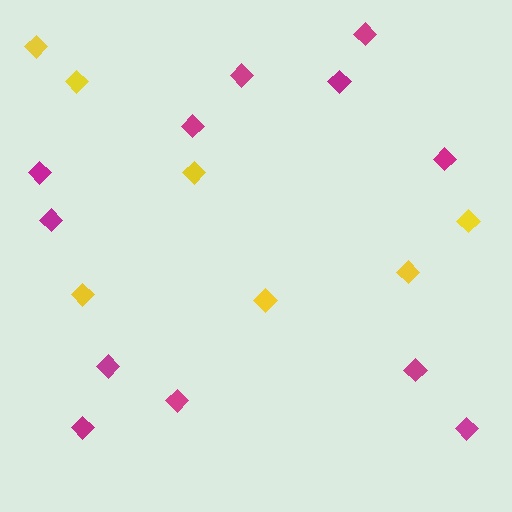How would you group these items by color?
There are 2 groups: one group of magenta diamonds (12) and one group of yellow diamonds (7).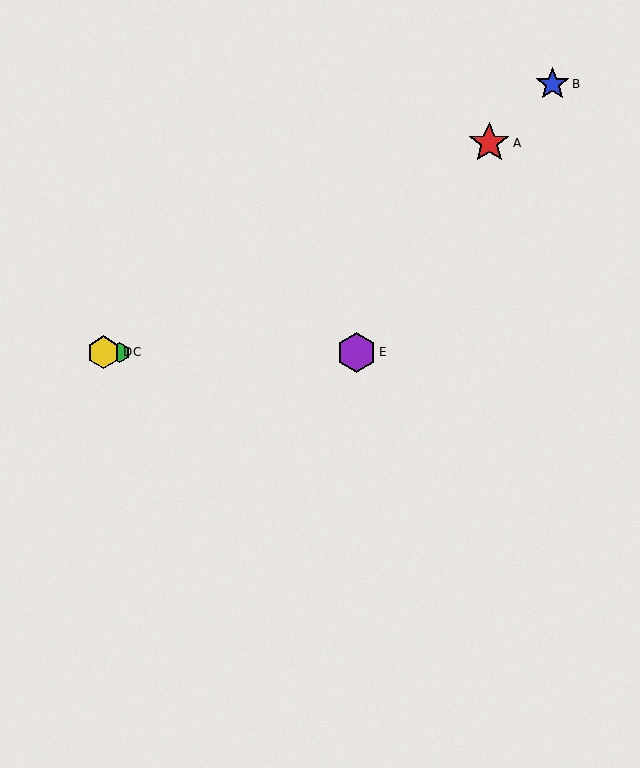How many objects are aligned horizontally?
3 objects (C, D, E) are aligned horizontally.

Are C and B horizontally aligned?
No, C is at y≈352 and B is at y≈84.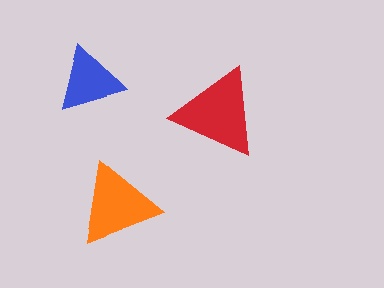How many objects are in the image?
There are 3 objects in the image.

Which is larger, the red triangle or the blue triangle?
The red one.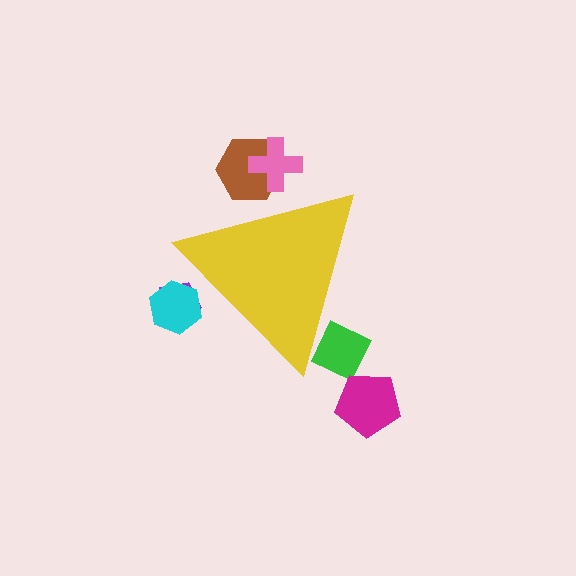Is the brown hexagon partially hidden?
Yes, the brown hexagon is partially hidden behind the yellow triangle.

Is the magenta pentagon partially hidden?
No, the magenta pentagon is fully visible.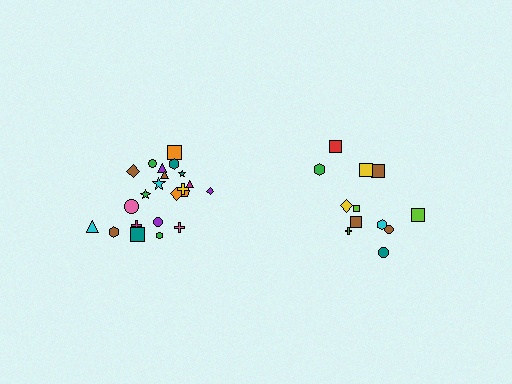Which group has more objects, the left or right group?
The left group.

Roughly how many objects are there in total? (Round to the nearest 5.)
Roughly 35 objects in total.